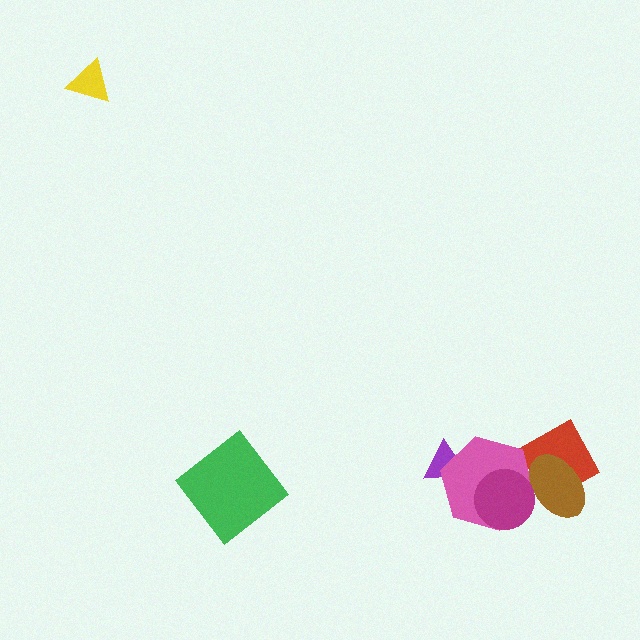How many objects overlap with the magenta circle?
2 objects overlap with the magenta circle.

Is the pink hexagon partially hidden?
Yes, it is partially covered by another shape.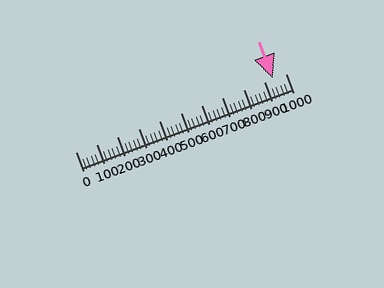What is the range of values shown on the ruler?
The ruler shows values from 0 to 1000.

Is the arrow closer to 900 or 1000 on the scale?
The arrow is closer to 900.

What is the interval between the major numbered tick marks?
The major tick marks are spaced 100 units apart.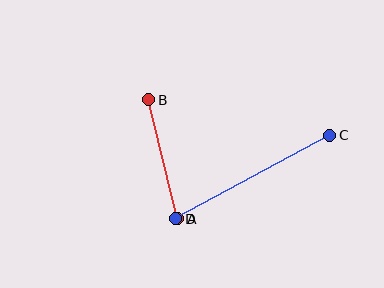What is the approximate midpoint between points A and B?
The midpoint is at approximately (163, 159) pixels.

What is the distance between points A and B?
The distance is approximately 123 pixels.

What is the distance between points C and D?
The distance is approximately 175 pixels.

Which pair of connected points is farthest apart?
Points C and D are farthest apart.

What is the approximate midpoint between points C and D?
The midpoint is at approximately (253, 177) pixels.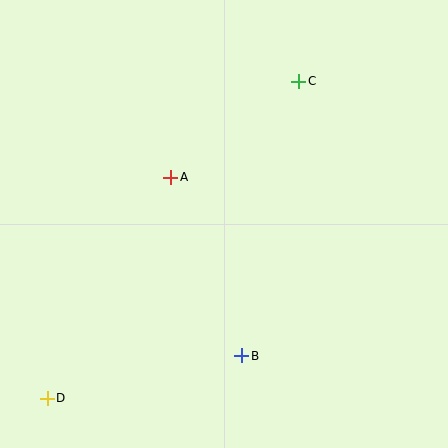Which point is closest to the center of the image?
Point A at (171, 177) is closest to the center.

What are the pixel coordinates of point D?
Point D is at (47, 398).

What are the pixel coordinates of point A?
Point A is at (171, 177).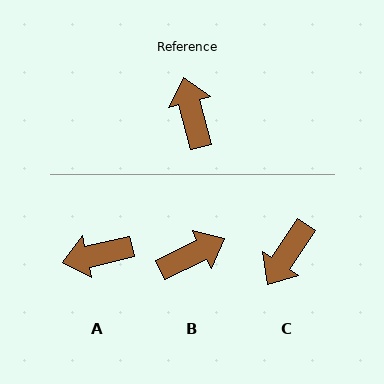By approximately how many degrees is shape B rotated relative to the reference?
Approximately 78 degrees clockwise.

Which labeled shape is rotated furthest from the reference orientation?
C, about 133 degrees away.